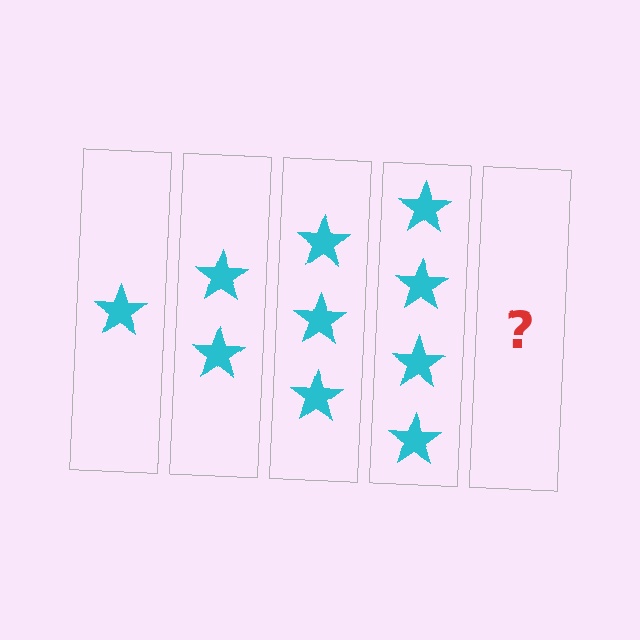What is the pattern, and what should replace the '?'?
The pattern is that each step adds one more star. The '?' should be 5 stars.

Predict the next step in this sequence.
The next step is 5 stars.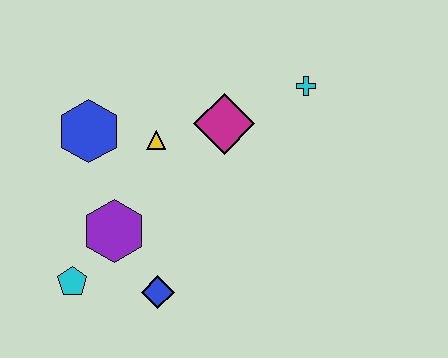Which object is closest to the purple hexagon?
The cyan pentagon is closest to the purple hexagon.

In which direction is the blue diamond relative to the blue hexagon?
The blue diamond is below the blue hexagon.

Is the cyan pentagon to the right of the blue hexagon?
No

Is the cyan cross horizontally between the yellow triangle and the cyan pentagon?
No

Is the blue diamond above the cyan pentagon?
No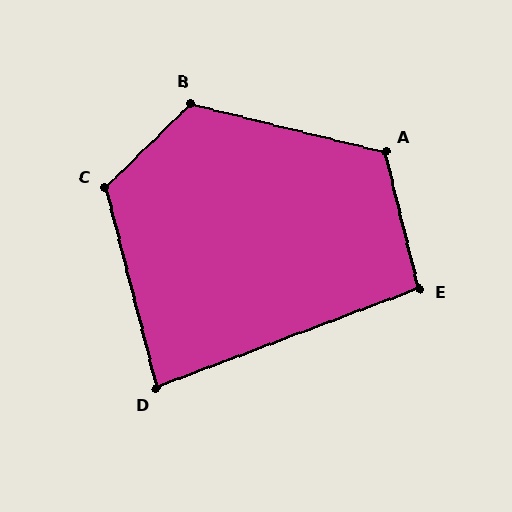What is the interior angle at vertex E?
Approximately 97 degrees (obtuse).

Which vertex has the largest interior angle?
B, at approximately 122 degrees.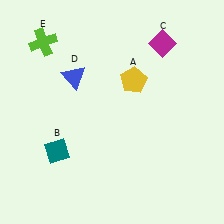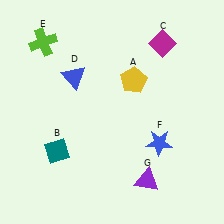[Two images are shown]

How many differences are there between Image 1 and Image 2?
There are 2 differences between the two images.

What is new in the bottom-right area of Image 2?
A purple triangle (G) was added in the bottom-right area of Image 2.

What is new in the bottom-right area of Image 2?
A blue star (F) was added in the bottom-right area of Image 2.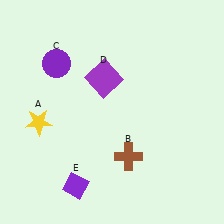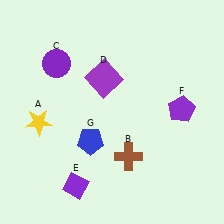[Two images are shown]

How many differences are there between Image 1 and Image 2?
There are 2 differences between the two images.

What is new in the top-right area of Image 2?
A purple pentagon (F) was added in the top-right area of Image 2.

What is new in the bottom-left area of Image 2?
A blue pentagon (G) was added in the bottom-left area of Image 2.